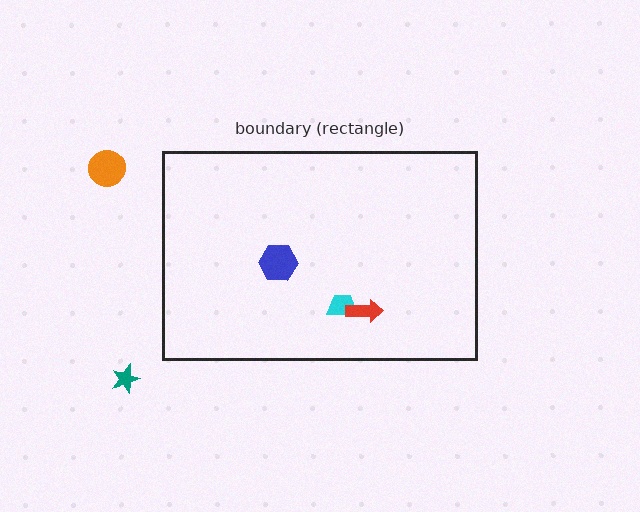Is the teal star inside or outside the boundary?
Outside.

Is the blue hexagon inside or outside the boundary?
Inside.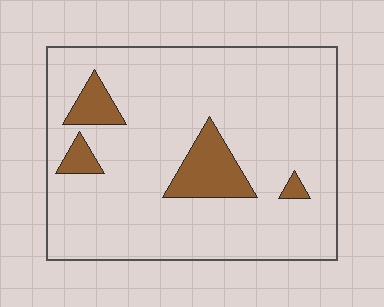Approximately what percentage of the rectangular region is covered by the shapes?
Approximately 10%.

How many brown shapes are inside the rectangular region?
4.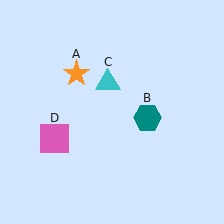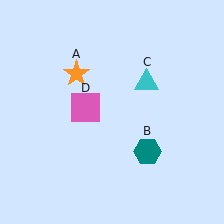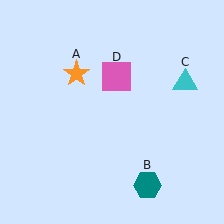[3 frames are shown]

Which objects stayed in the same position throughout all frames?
Orange star (object A) remained stationary.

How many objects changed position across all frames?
3 objects changed position: teal hexagon (object B), cyan triangle (object C), pink square (object D).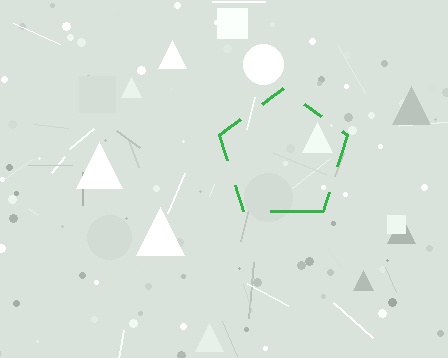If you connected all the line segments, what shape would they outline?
They would outline a pentagon.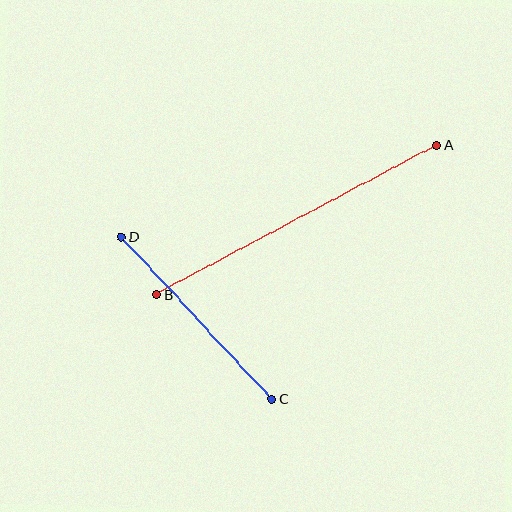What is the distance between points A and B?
The distance is approximately 317 pixels.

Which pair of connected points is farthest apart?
Points A and B are farthest apart.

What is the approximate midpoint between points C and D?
The midpoint is at approximately (197, 318) pixels.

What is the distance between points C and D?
The distance is approximately 221 pixels.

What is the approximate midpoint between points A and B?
The midpoint is at approximately (296, 220) pixels.